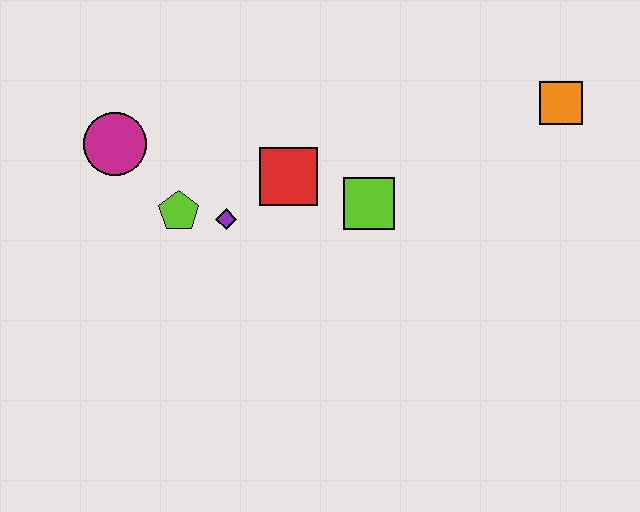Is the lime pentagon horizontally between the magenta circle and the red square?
Yes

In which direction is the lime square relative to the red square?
The lime square is to the right of the red square.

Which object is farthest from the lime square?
The magenta circle is farthest from the lime square.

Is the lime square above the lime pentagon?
Yes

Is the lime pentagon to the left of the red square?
Yes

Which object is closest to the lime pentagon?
The purple diamond is closest to the lime pentagon.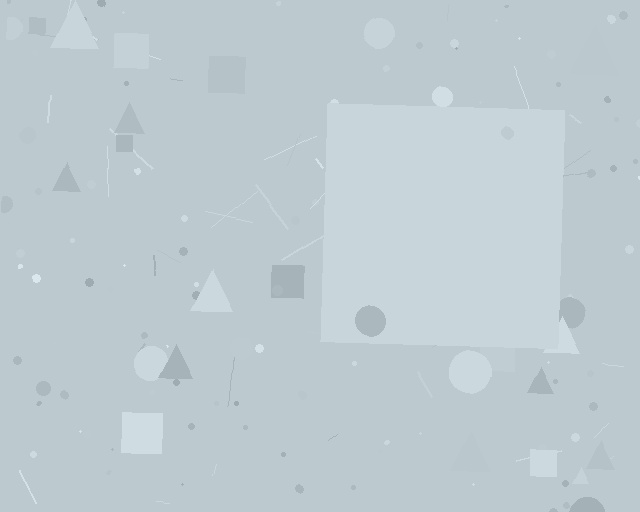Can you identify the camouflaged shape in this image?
The camouflaged shape is a square.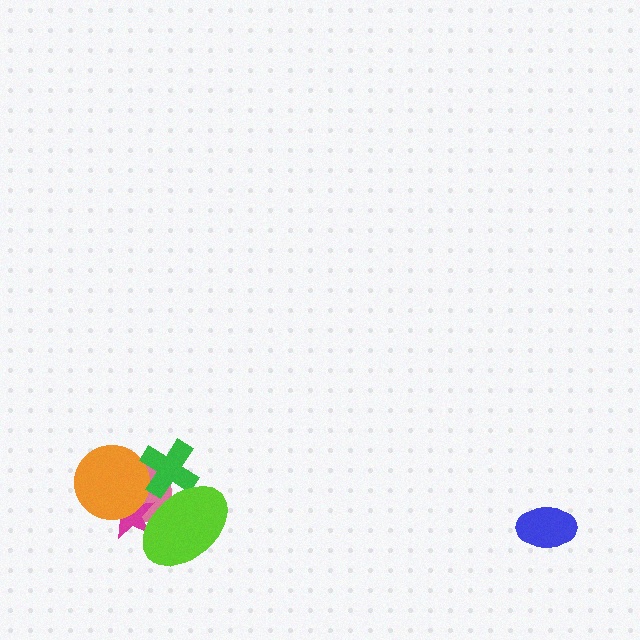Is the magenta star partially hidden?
Yes, it is partially covered by another shape.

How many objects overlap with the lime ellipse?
3 objects overlap with the lime ellipse.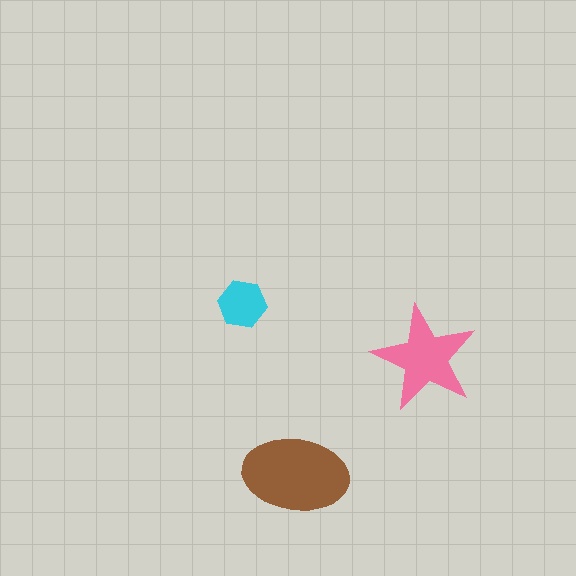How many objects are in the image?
There are 3 objects in the image.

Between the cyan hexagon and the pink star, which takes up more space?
The pink star.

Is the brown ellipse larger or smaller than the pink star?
Larger.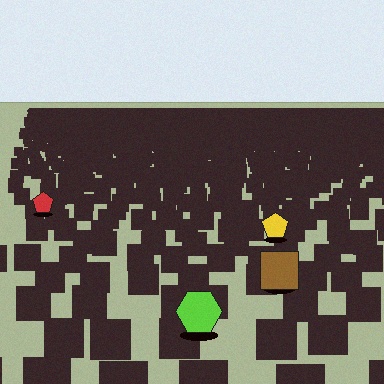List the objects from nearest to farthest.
From nearest to farthest: the lime hexagon, the brown square, the yellow pentagon, the red pentagon.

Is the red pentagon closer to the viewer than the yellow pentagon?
No. The yellow pentagon is closer — you can tell from the texture gradient: the ground texture is coarser near it.